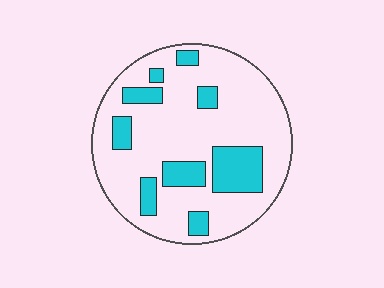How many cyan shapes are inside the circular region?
9.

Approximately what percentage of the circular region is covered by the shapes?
Approximately 20%.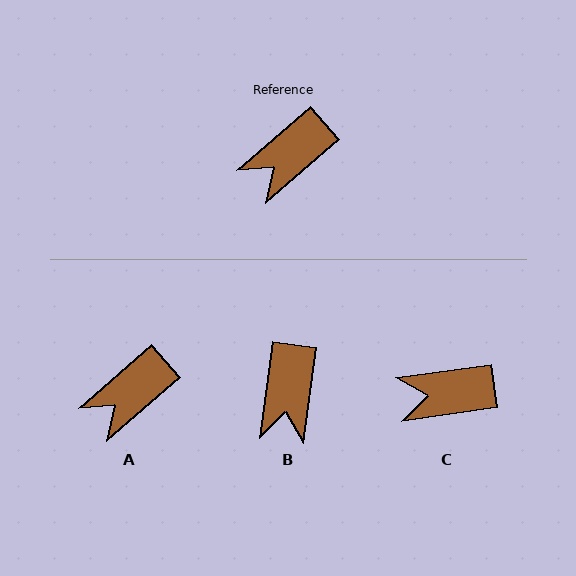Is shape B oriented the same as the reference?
No, it is off by about 41 degrees.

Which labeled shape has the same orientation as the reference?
A.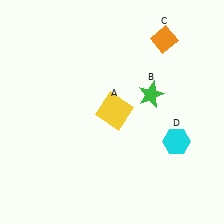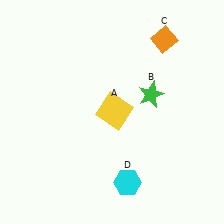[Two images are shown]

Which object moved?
The cyan hexagon (D) moved left.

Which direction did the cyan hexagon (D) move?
The cyan hexagon (D) moved left.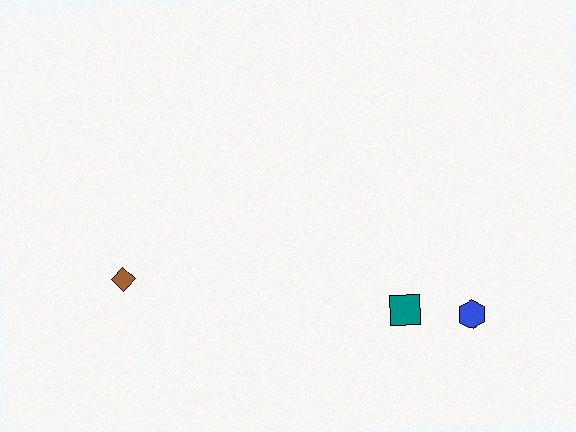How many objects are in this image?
There are 3 objects.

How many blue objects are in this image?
There is 1 blue object.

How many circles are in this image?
There are no circles.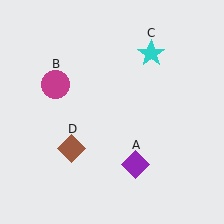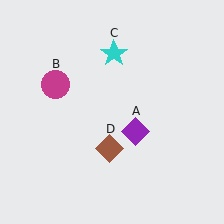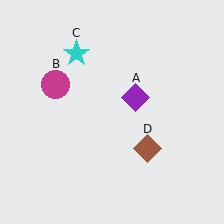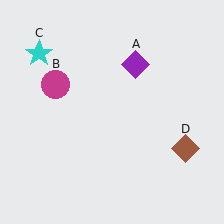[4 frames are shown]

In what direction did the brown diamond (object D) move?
The brown diamond (object D) moved right.